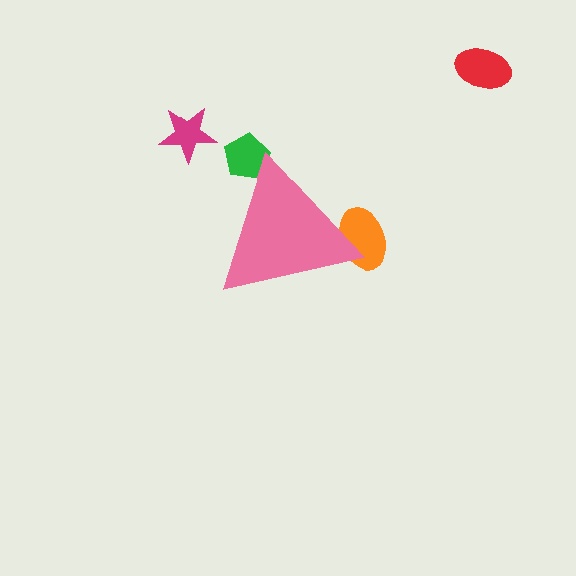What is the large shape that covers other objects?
A pink triangle.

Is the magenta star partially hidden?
No, the magenta star is fully visible.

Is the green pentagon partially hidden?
Yes, the green pentagon is partially hidden behind the pink triangle.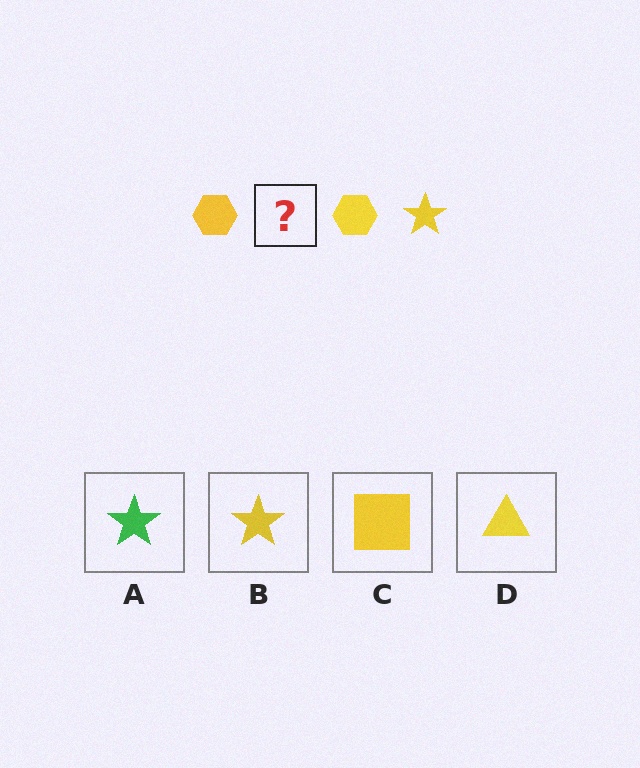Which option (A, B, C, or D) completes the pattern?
B.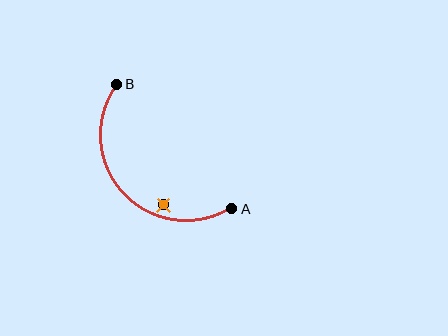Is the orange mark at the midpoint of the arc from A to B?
No — the orange mark does not lie on the arc at all. It sits slightly inside the curve.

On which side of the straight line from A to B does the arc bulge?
The arc bulges below and to the left of the straight line connecting A and B.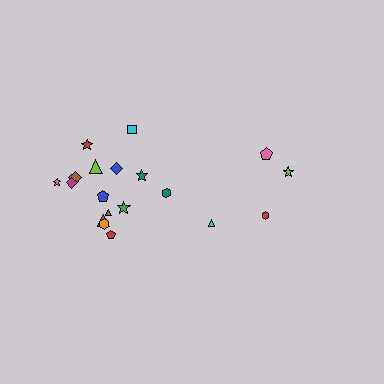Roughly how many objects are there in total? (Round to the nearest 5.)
Roughly 20 objects in total.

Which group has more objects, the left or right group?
The left group.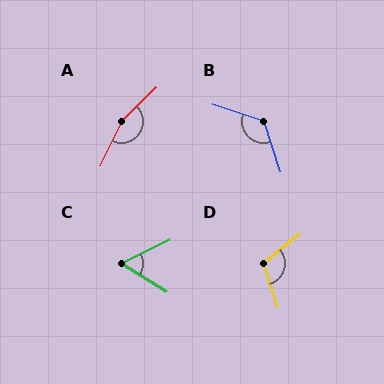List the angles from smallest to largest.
C (59°), D (111°), B (126°), A (159°).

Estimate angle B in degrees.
Approximately 126 degrees.